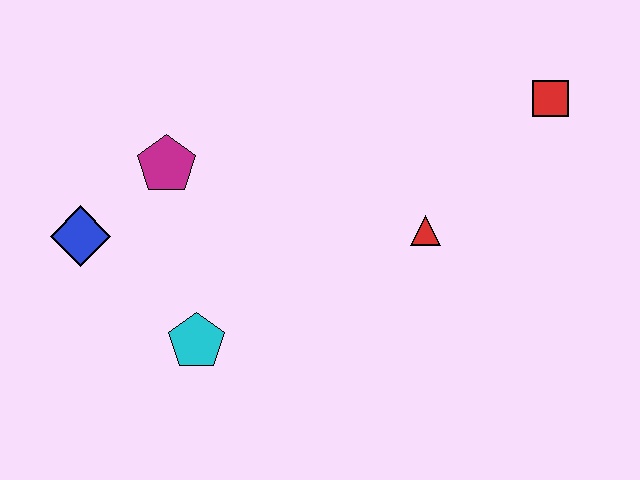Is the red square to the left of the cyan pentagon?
No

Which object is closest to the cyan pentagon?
The blue diamond is closest to the cyan pentagon.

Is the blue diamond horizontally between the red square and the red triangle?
No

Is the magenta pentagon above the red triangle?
Yes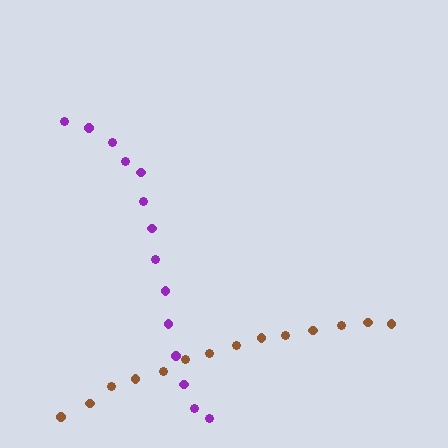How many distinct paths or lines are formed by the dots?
There are 2 distinct paths.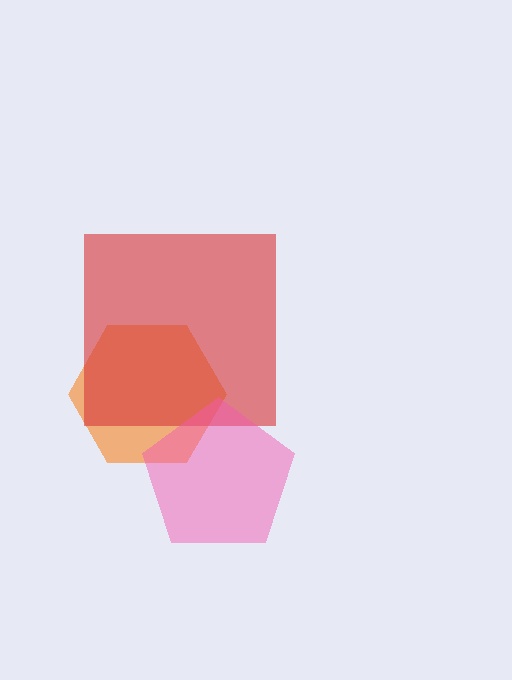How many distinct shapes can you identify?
There are 3 distinct shapes: an orange hexagon, a red square, a pink pentagon.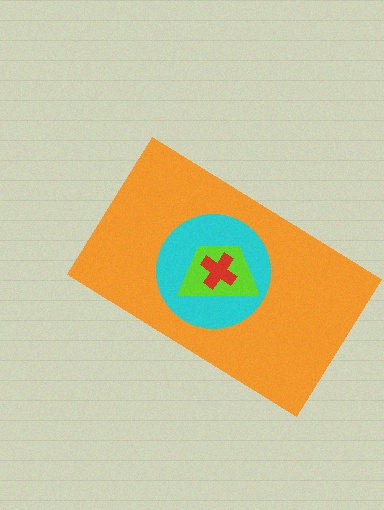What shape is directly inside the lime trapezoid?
The red cross.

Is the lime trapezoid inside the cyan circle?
Yes.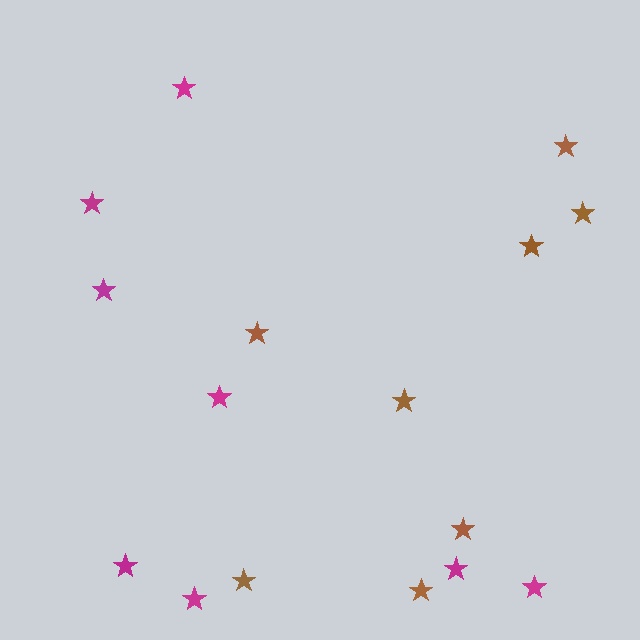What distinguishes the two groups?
There are 2 groups: one group of brown stars (8) and one group of magenta stars (8).